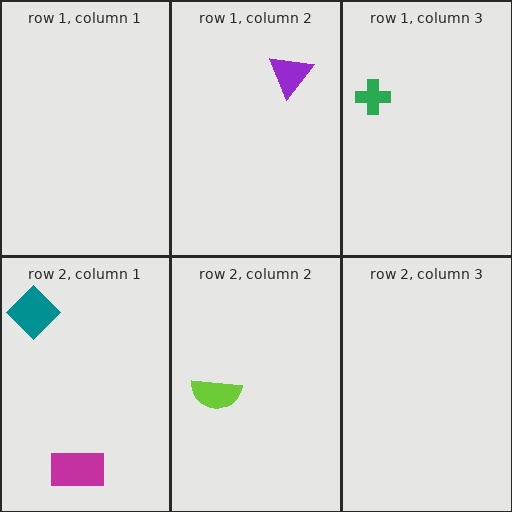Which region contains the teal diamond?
The row 2, column 1 region.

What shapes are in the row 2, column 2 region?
The lime semicircle.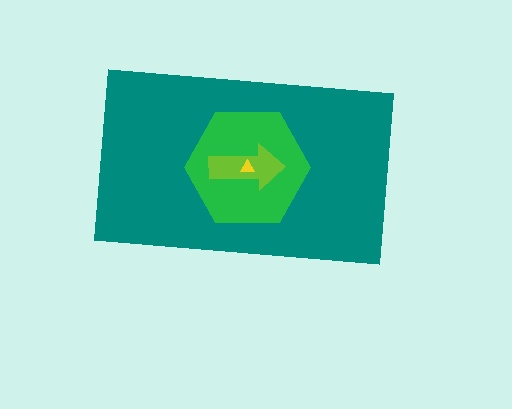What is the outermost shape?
The teal rectangle.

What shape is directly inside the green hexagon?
The lime arrow.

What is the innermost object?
The yellow triangle.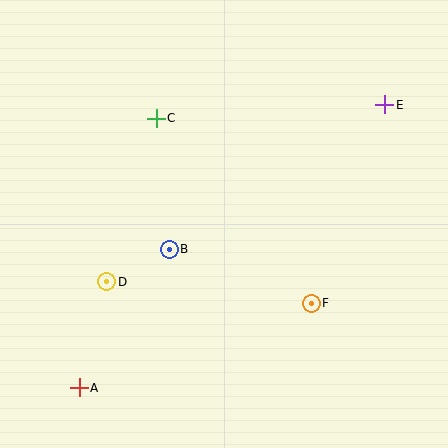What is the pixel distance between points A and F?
The distance between A and F is 247 pixels.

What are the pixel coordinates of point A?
Point A is at (79, 388).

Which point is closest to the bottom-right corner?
Point F is closest to the bottom-right corner.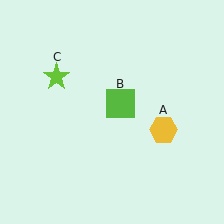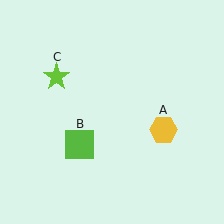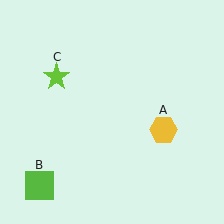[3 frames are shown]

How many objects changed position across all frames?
1 object changed position: lime square (object B).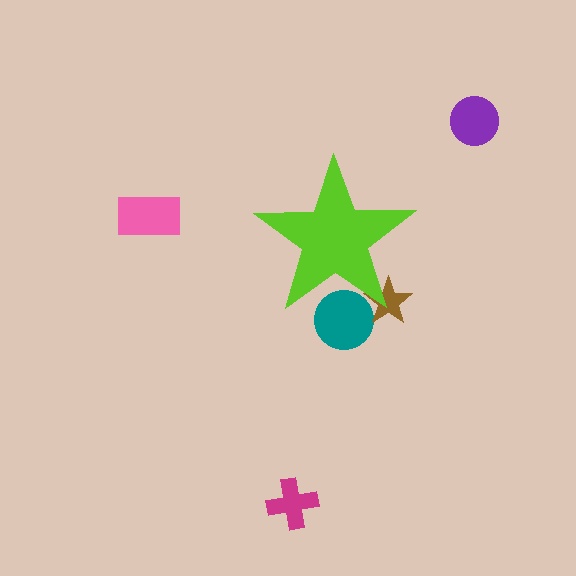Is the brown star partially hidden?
Yes, the brown star is partially hidden behind the lime star.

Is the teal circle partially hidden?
Yes, the teal circle is partially hidden behind the lime star.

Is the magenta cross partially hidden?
No, the magenta cross is fully visible.